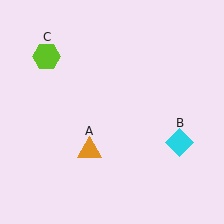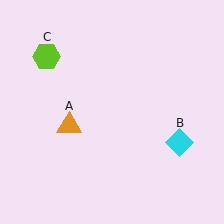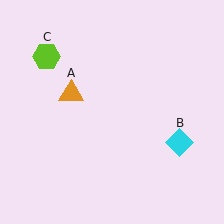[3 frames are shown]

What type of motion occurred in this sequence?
The orange triangle (object A) rotated clockwise around the center of the scene.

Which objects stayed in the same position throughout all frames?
Cyan diamond (object B) and lime hexagon (object C) remained stationary.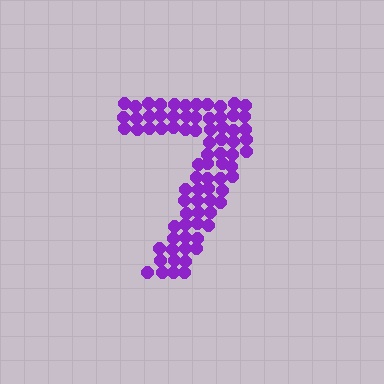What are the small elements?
The small elements are circles.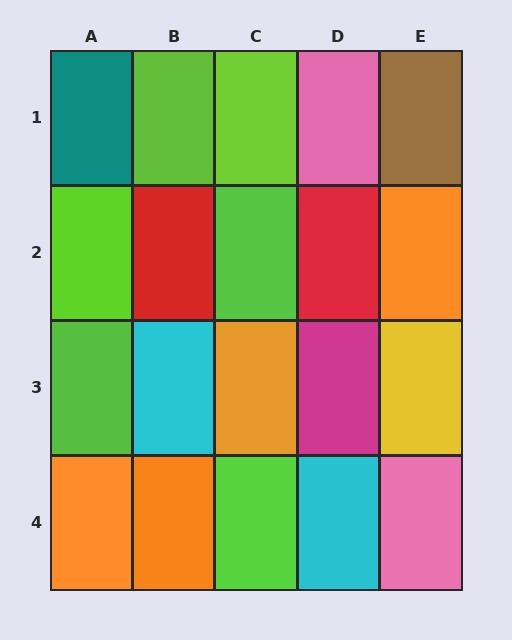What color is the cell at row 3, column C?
Orange.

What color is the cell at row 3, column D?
Magenta.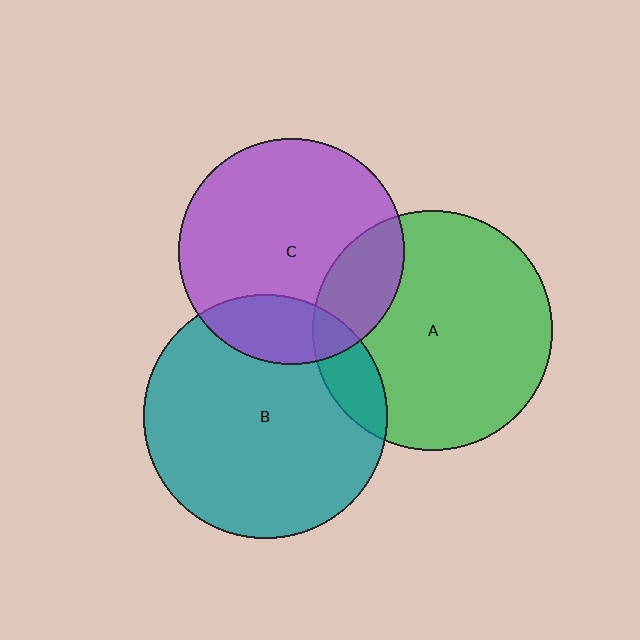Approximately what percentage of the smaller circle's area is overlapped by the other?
Approximately 20%.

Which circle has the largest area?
Circle B (teal).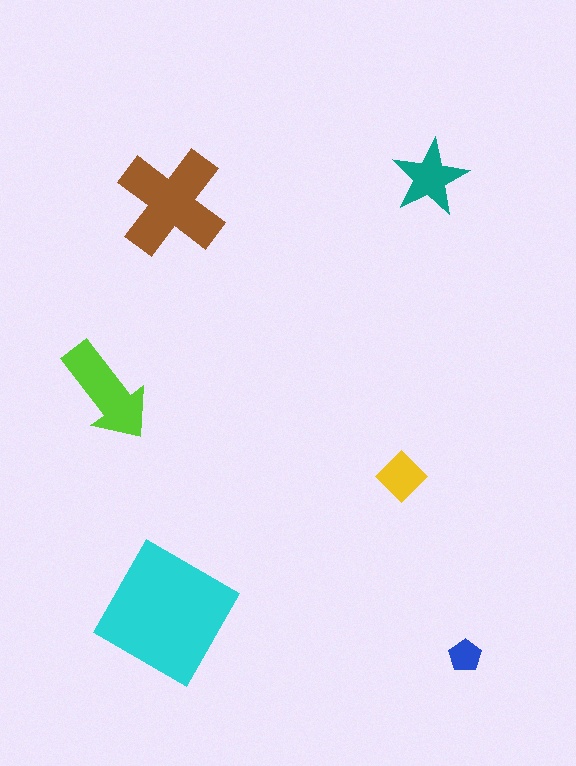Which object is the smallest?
The blue pentagon.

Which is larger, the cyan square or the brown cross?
The cyan square.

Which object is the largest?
The cyan square.